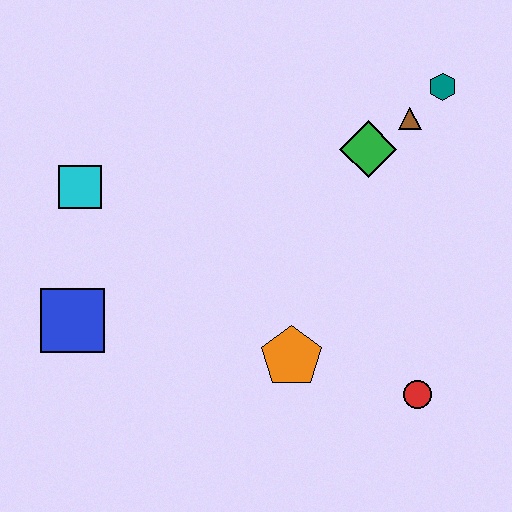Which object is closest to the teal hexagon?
The brown triangle is closest to the teal hexagon.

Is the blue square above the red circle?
Yes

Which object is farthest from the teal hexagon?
The blue square is farthest from the teal hexagon.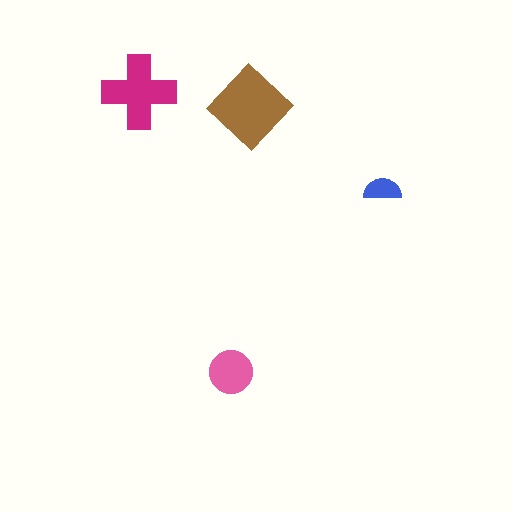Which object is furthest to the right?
The blue semicircle is rightmost.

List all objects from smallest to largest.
The blue semicircle, the pink circle, the magenta cross, the brown diamond.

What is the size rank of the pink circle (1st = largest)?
3rd.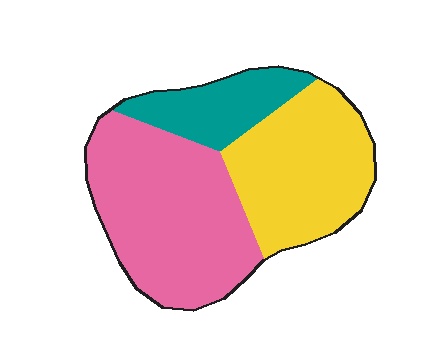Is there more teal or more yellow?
Yellow.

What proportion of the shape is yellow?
Yellow covers 36% of the shape.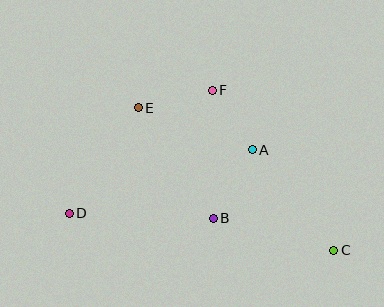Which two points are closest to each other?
Points A and F are closest to each other.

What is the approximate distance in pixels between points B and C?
The distance between B and C is approximately 125 pixels.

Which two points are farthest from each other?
Points C and D are farthest from each other.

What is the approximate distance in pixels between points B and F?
The distance between B and F is approximately 128 pixels.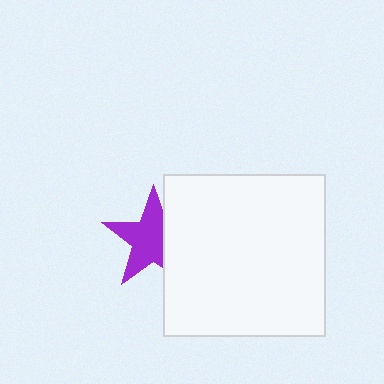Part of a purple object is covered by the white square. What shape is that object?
It is a star.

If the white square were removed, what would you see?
You would see the complete purple star.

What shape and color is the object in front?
The object in front is a white square.